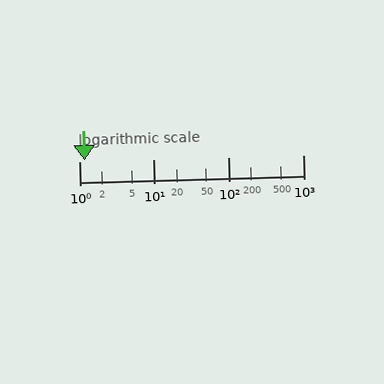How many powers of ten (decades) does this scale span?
The scale spans 3 decades, from 1 to 1000.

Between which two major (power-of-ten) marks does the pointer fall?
The pointer is between 1 and 10.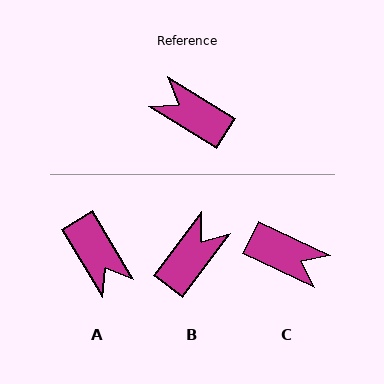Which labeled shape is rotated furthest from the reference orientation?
C, about 174 degrees away.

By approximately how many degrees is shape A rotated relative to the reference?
Approximately 152 degrees counter-clockwise.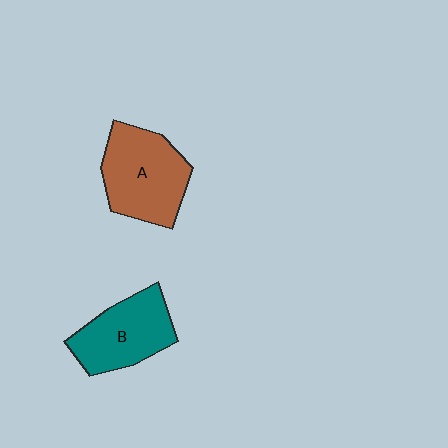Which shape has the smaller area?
Shape B (teal).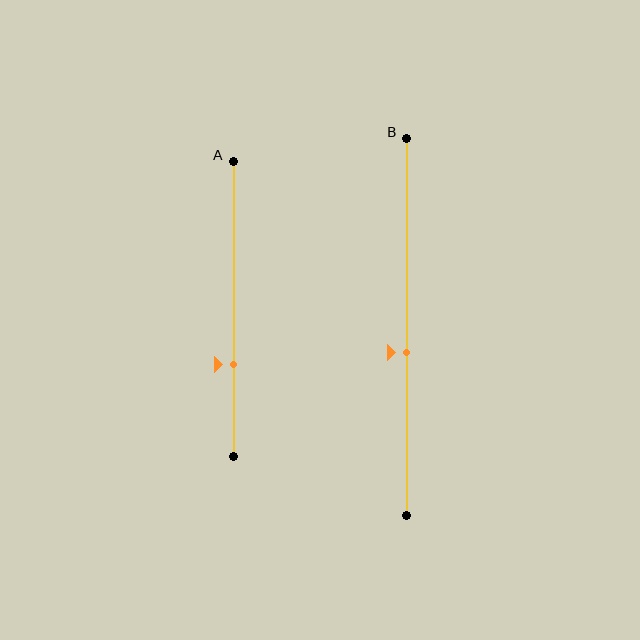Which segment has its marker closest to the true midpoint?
Segment B has its marker closest to the true midpoint.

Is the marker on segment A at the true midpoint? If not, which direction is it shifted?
No, the marker on segment A is shifted downward by about 19% of the segment length.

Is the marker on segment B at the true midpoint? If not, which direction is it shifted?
No, the marker on segment B is shifted downward by about 7% of the segment length.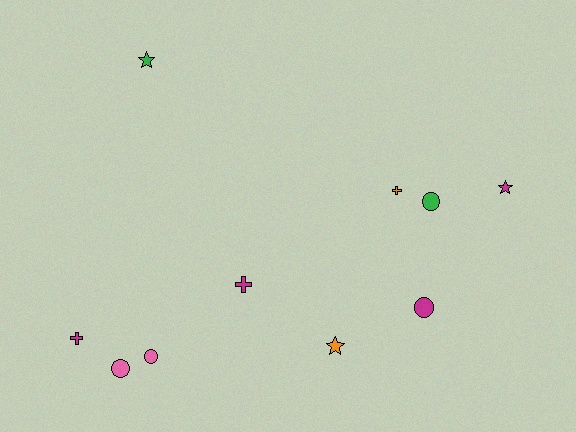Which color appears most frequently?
Magenta, with 4 objects.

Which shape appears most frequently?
Circle, with 4 objects.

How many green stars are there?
There is 1 green star.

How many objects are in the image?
There are 10 objects.